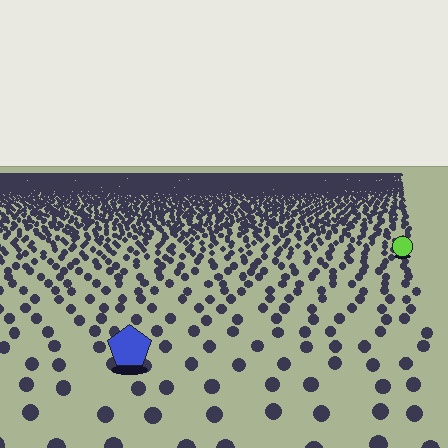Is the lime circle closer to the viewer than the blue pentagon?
No. The blue pentagon is closer — you can tell from the texture gradient: the ground texture is coarser near it.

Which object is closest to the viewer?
The blue pentagon is closest. The texture marks near it are larger and more spread out.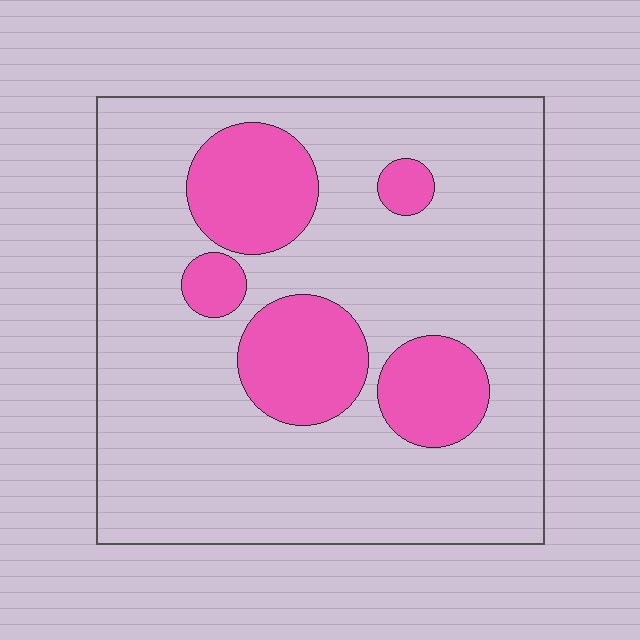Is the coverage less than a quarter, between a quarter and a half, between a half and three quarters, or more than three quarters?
Less than a quarter.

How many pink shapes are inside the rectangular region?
5.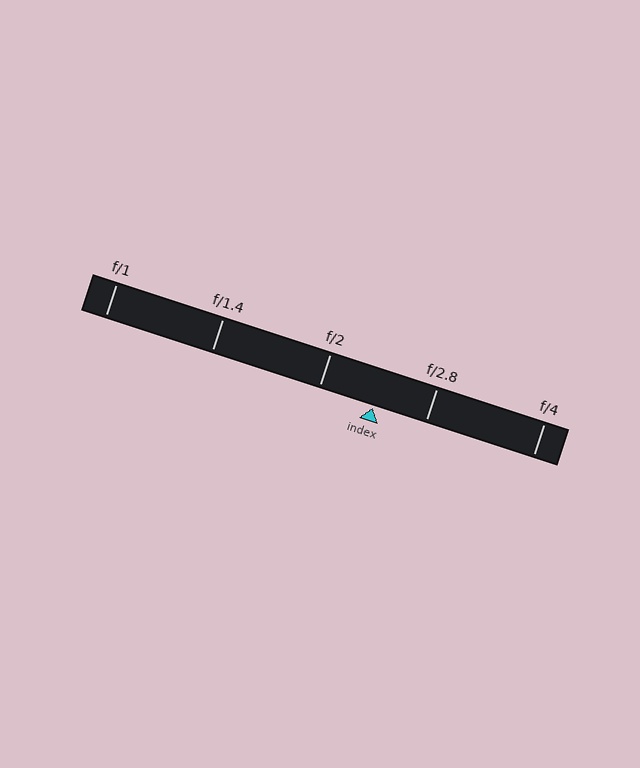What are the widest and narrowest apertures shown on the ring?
The widest aperture shown is f/1 and the narrowest is f/4.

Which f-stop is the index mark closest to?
The index mark is closest to f/2.8.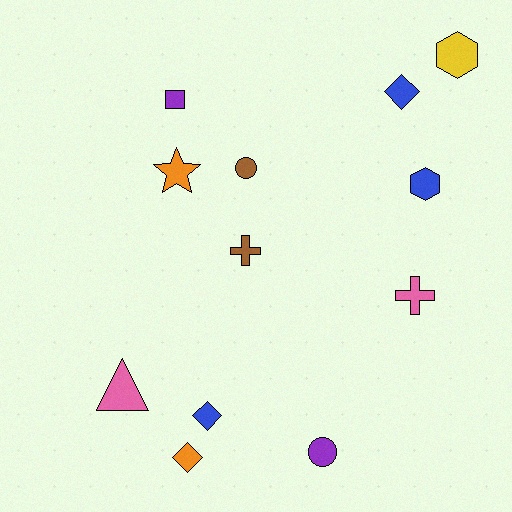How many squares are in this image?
There is 1 square.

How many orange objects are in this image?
There are 2 orange objects.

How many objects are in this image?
There are 12 objects.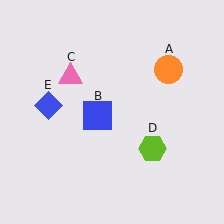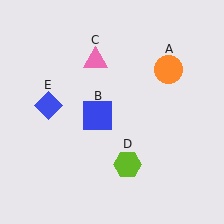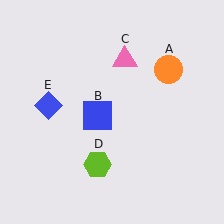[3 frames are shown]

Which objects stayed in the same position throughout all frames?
Orange circle (object A) and blue square (object B) and blue diamond (object E) remained stationary.